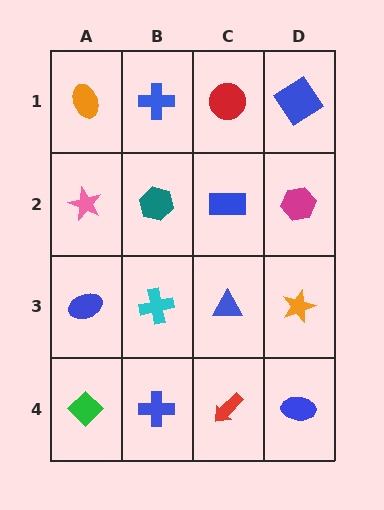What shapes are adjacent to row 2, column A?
An orange ellipse (row 1, column A), a blue ellipse (row 3, column A), a teal hexagon (row 2, column B).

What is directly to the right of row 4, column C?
A blue ellipse.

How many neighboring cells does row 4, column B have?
3.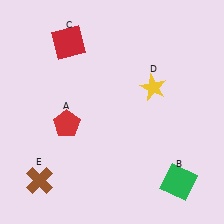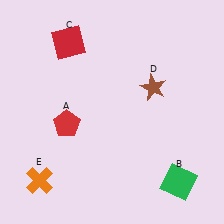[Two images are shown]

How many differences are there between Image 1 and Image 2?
There are 2 differences between the two images.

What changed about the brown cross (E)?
In Image 1, E is brown. In Image 2, it changed to orange.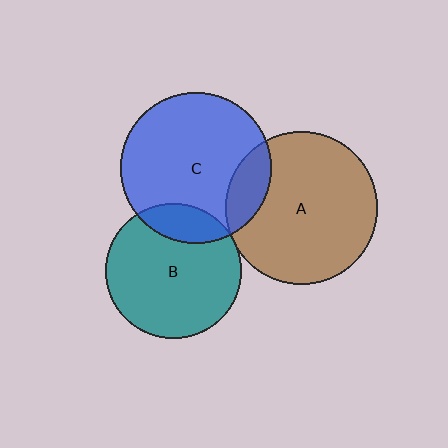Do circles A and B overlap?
Yes.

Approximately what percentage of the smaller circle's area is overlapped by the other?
Approximately 5%.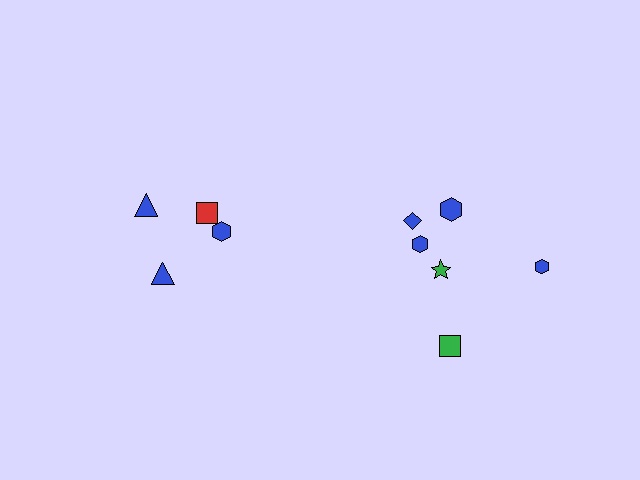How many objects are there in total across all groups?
There are 10 objects.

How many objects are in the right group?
There are 6 objects.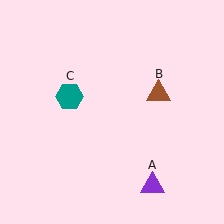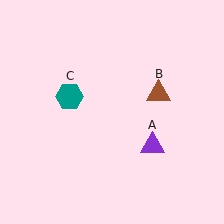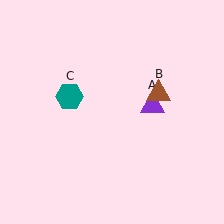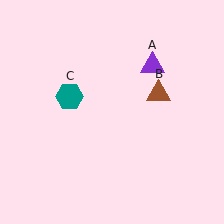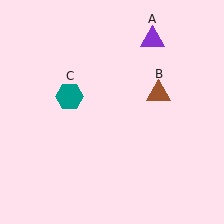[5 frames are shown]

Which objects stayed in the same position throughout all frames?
Brown triangle (object B) and teal hexagon (object C) remained stationary.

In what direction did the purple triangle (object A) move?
The purple triangle (object A) moved up.